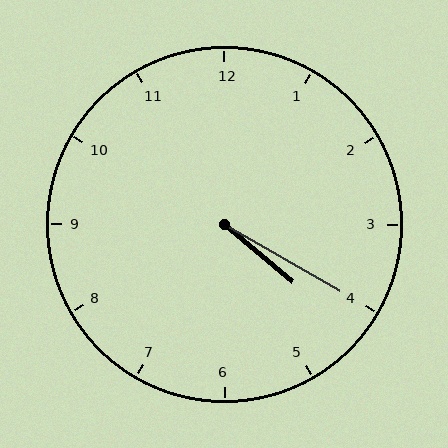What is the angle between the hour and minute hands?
Approximately 10 degrees.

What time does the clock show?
4:20.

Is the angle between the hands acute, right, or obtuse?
It is acute.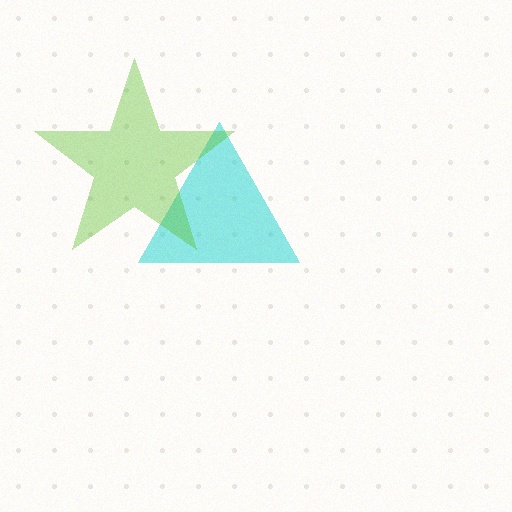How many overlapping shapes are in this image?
There are 2 overlapping shapes in the image.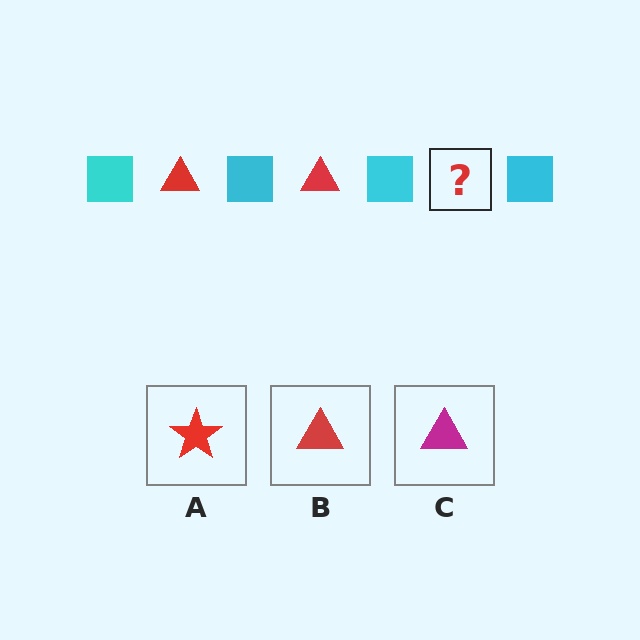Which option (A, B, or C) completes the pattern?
B.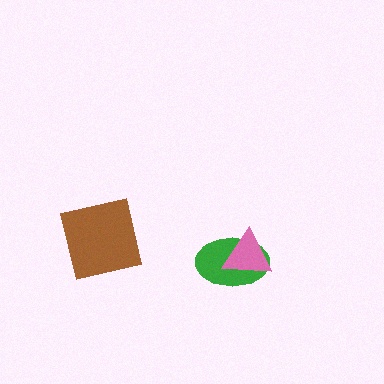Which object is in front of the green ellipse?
The pink triangle is in front of the green ellipse.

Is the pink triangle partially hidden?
No, no other shape covers it.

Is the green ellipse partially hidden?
Yes, it is partially covered by another shape.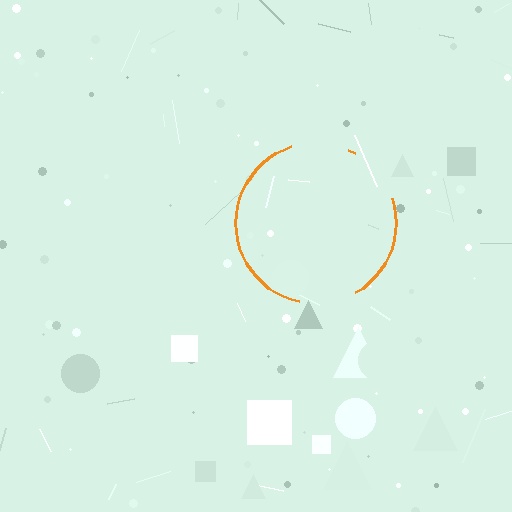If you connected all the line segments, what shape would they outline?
They would outline a circle.